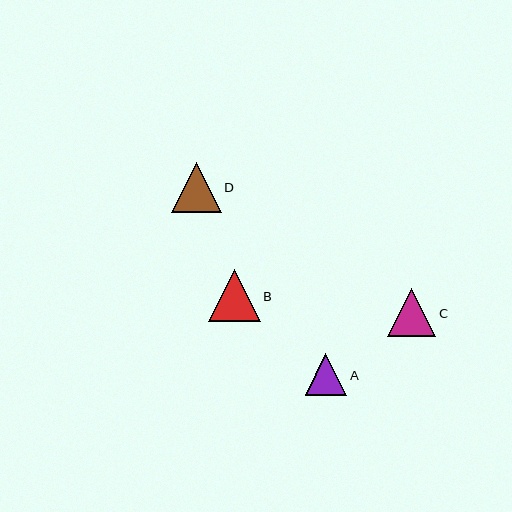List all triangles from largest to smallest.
From largest to smallest: B, D, C, A.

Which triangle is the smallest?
Triangle A is the smallest with a size of approximately 42 pixels.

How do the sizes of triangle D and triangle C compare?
Triangle D and triangle C are approximately the same size.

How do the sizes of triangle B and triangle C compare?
Triangle B and triangle C are approximately the same size.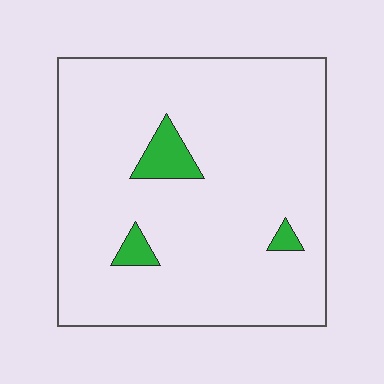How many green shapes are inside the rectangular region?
3.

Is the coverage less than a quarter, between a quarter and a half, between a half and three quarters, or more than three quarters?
Less than a quarter.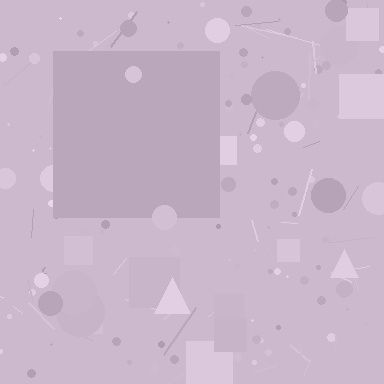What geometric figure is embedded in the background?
A square is embedded in the background.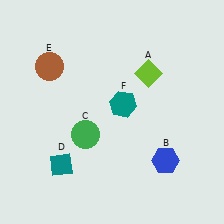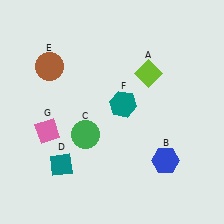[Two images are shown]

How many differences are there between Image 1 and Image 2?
There is 1 difference between the two images.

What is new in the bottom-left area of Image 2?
A pink diamond (G) was added in the bottom-left area of Image 2.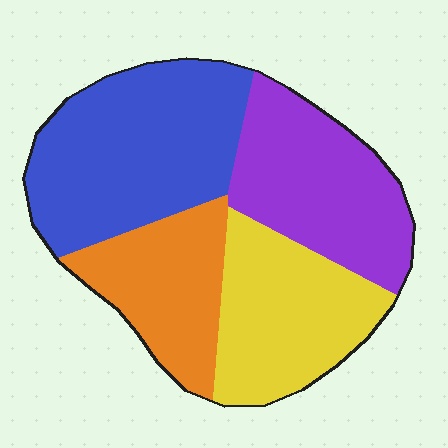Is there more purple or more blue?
Blue.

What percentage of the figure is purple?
Purple takes up about one quarter (1/4) of the figure.